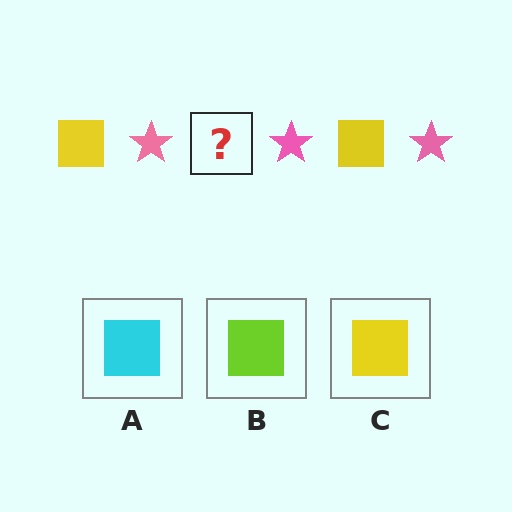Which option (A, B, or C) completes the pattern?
C.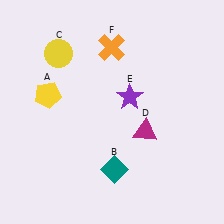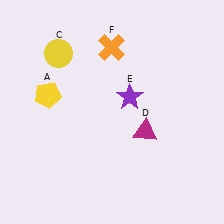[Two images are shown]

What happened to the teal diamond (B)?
The teal diamond (B) was removed in Image 2. It was in the bottom-right area of Image 1.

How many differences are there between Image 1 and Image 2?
There is 1 difference between the two images.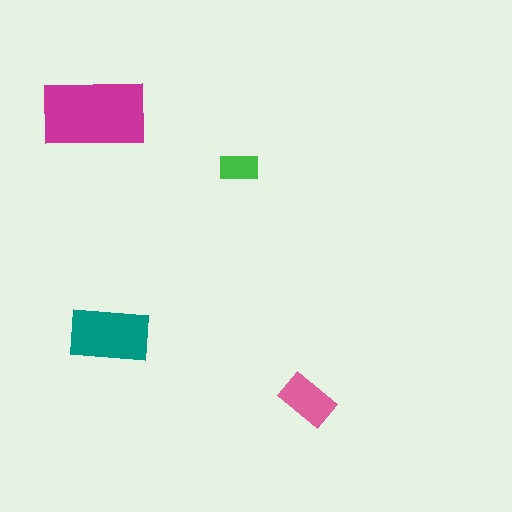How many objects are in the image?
There are 4 objects in the image.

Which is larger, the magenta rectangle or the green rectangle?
The magenta one.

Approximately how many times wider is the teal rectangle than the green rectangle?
About 2 times wider.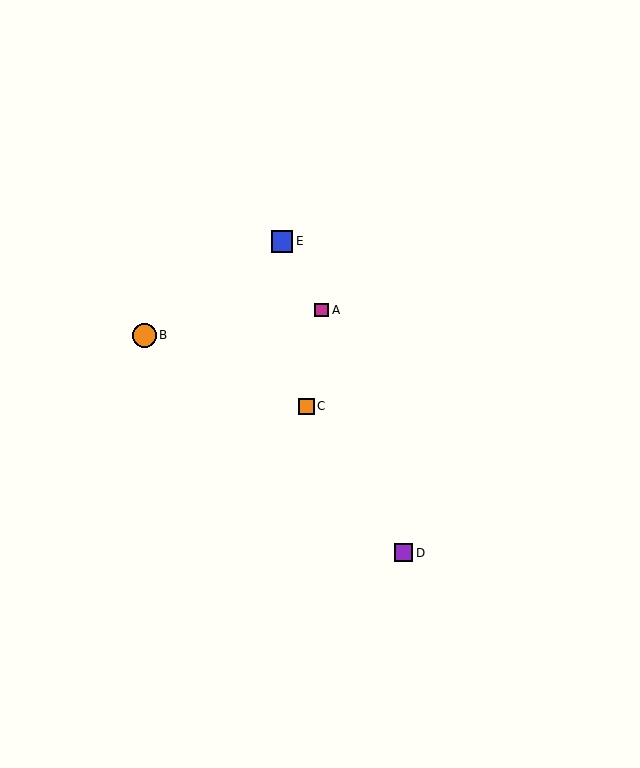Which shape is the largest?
The orange circle (labeled B) is the largest.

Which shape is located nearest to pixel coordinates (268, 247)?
The blue square (labeled E) at (282, 241) is nearest to that location.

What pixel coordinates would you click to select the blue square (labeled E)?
Click at (282, 241) to select the blue square E.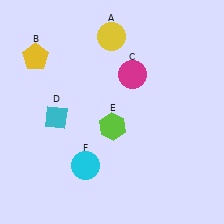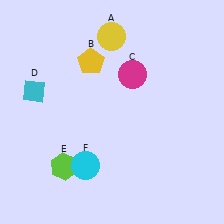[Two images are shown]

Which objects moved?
The objects that moved are: the yellow pentagon (B), the cyan diamond (D), the lime hexagon (E).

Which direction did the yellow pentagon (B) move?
The yellow pentagon (B) moved right.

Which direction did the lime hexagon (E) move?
The lime hexagon (E) moved left.